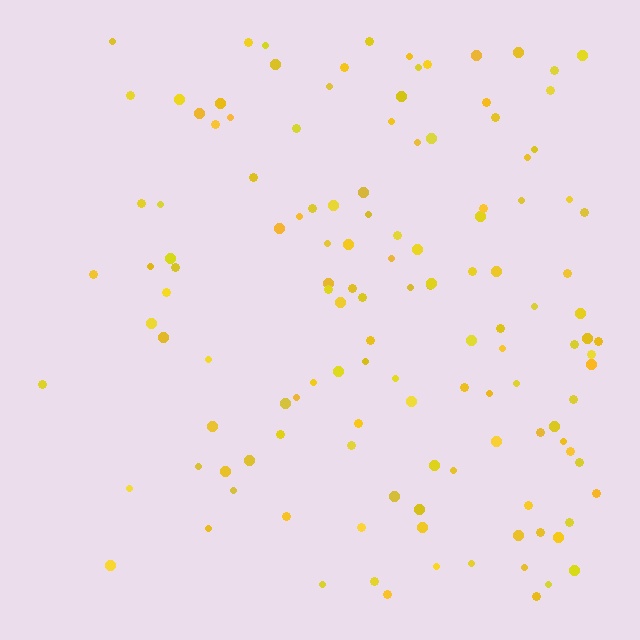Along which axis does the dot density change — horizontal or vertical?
Horizontal.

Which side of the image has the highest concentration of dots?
The right.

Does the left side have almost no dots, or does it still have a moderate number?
Still a moderate number, just noticeably fewer than the right.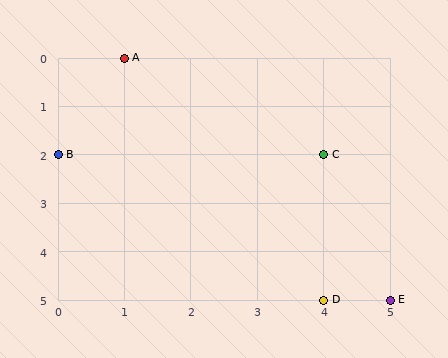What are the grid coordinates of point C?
Point C is at grid coordinates (4, 2).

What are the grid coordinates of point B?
Point B is at grid coordinates (0, 2).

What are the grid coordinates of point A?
Point A is at grid coordinates (1, 0).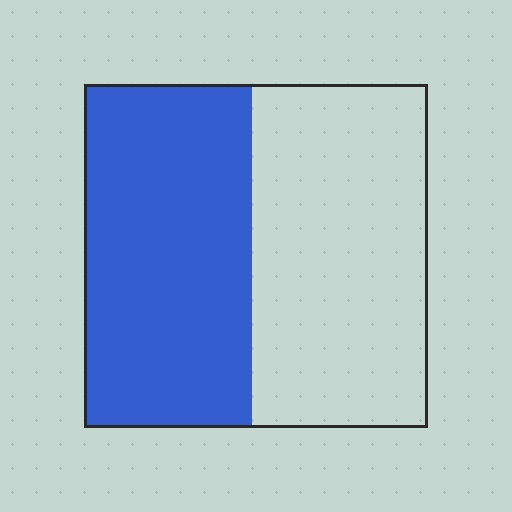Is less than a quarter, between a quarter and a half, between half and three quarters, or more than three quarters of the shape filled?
Between a quarter and a half.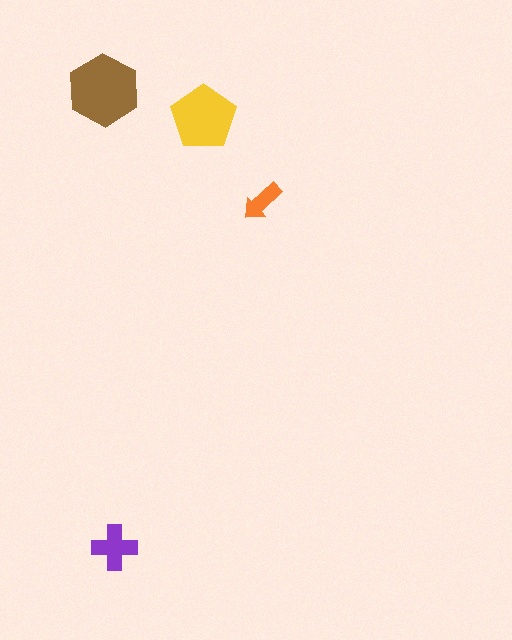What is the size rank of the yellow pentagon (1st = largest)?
2nd.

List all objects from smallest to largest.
The orange arrow, the purple cross, the yellow pentagon, the brown hexagon.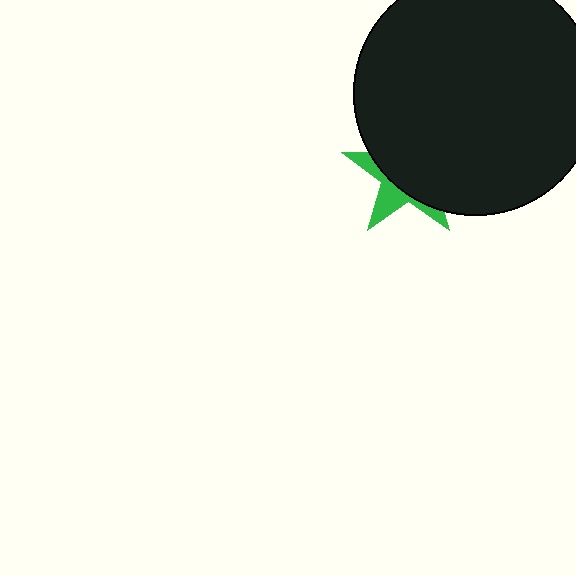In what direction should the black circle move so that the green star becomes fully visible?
The black circle should move toward the upper-right. That is the shortest direction to clear the overlap and leave the green star fully visible.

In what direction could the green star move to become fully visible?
The green star could move toward the lower-left. That would shift it out from behind the black circle entirely.